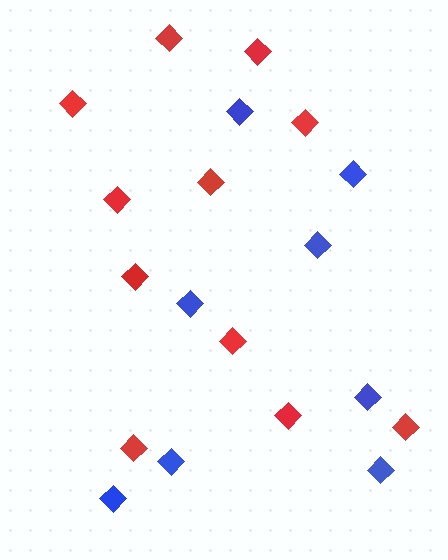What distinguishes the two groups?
There are 2 groups: one group of red diamonds (11) and one group of blue diamonds (8).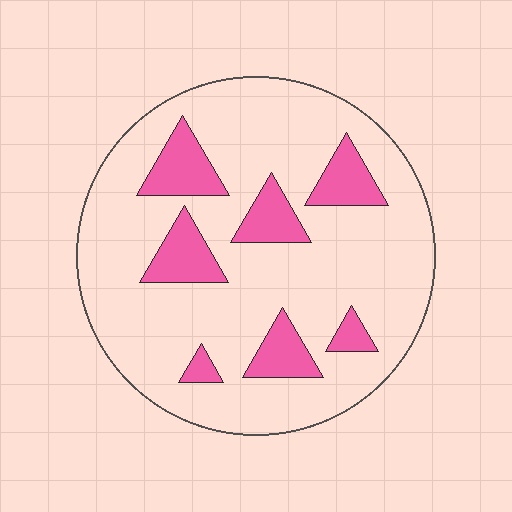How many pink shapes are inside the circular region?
7.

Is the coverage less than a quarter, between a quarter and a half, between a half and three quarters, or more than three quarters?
Less than a quarter.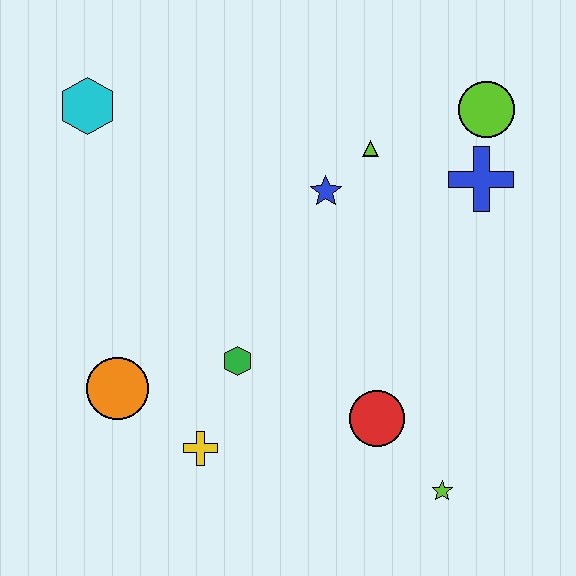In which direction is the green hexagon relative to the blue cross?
The green hexagon is to the left of the blue cross.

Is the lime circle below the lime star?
No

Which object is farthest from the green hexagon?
The lime circle is farthest from the green hexagon.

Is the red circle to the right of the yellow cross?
Yes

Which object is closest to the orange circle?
The yellow cross is closest to the orange circle.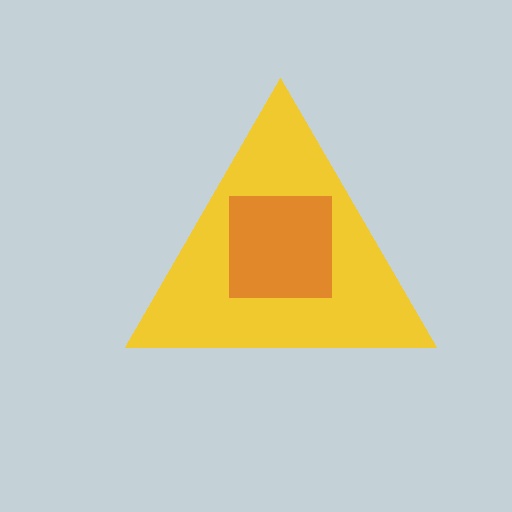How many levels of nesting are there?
2.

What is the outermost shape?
The yellow triangle.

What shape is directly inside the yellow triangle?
The orange square.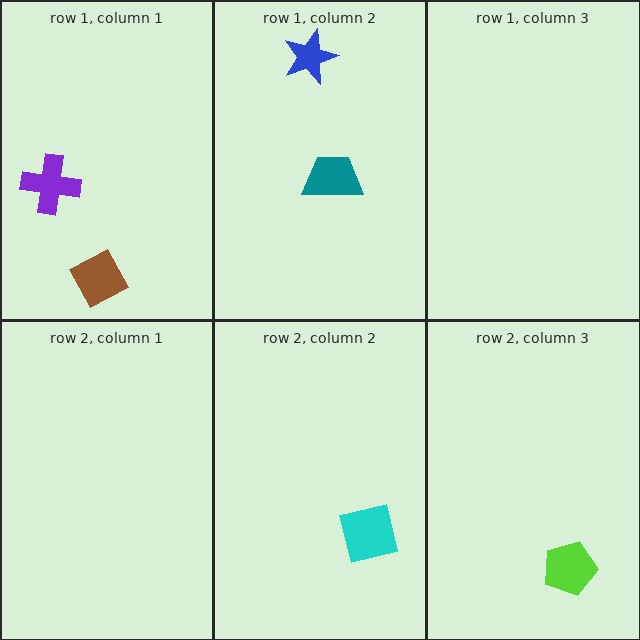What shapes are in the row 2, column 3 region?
The lime pentagon.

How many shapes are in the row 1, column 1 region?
2.